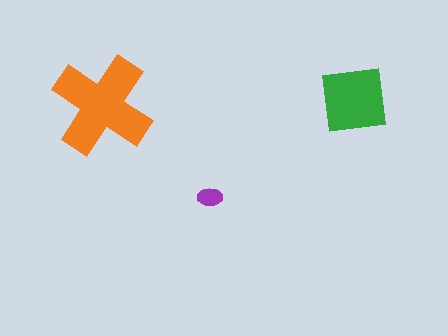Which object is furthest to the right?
The green square is rightmost.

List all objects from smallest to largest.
The purple ellipse, the green square, the orange cross.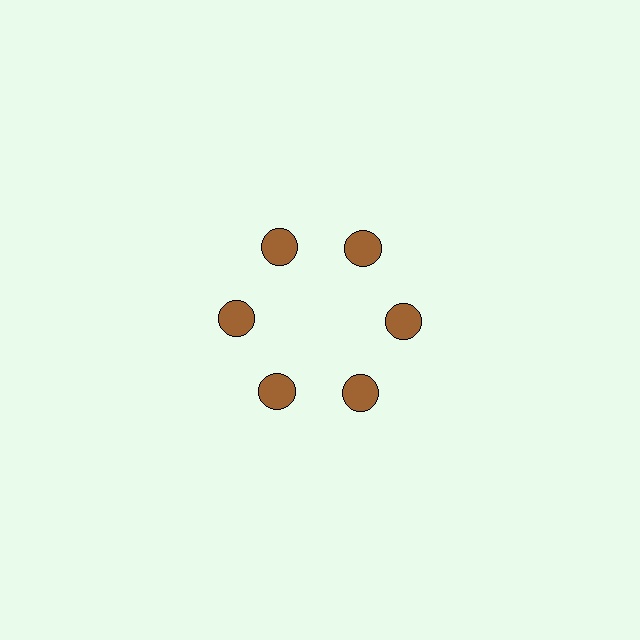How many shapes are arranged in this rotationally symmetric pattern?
There are 6 shapes, arranged in 6 groups of 1.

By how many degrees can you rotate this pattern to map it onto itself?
The pattern maps onto itself every 60 degrees of rotation.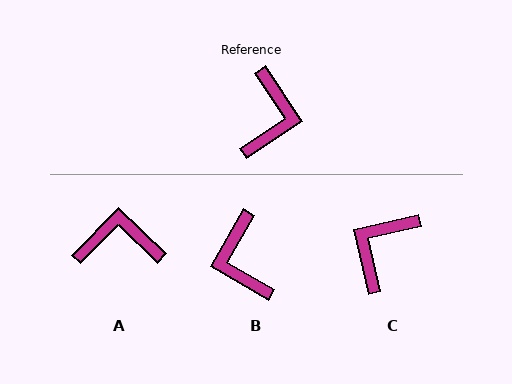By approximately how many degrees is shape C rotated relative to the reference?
Approximately 160 degrees counter-clockwise.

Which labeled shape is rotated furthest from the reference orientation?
C, about 160 degrees away.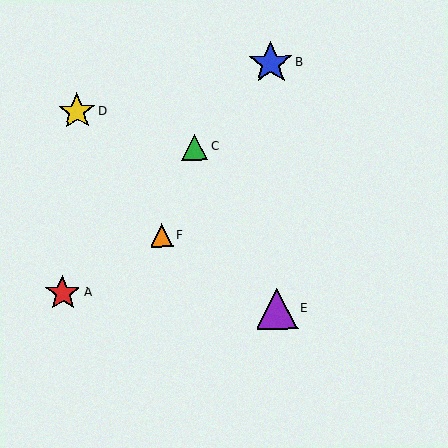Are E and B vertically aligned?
Yes, both are at x≈277.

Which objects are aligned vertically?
Objects B, E are aligned vertically.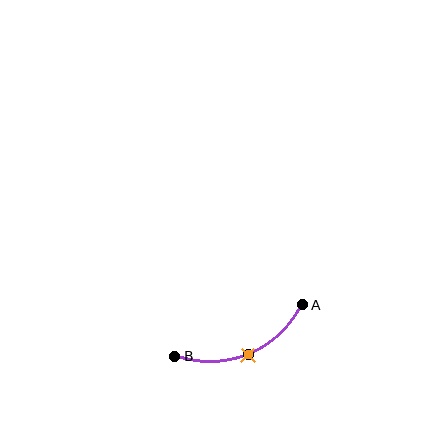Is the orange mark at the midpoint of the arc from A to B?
Yes. The orange mark lies on the arc at equal arc-length from both A and B — it is the arc midpoint.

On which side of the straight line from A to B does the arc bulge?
The arc bulges below the straight line connecting A and B.